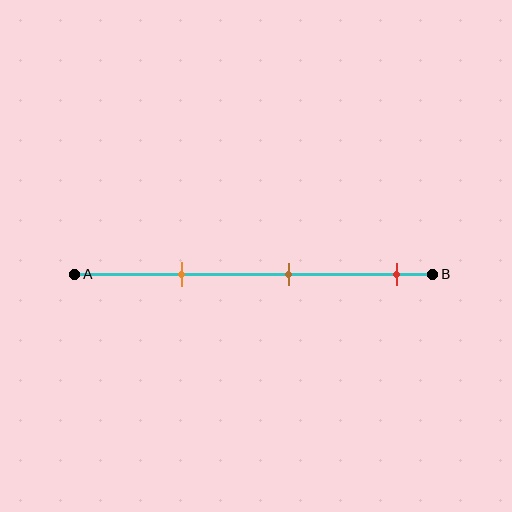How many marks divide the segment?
There are 3 marks dividing the segment.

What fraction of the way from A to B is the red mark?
The red mark is approximately 90% (0.9) of the way from A to B.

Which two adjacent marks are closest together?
The orange and brown marks are the closest adjacent pair.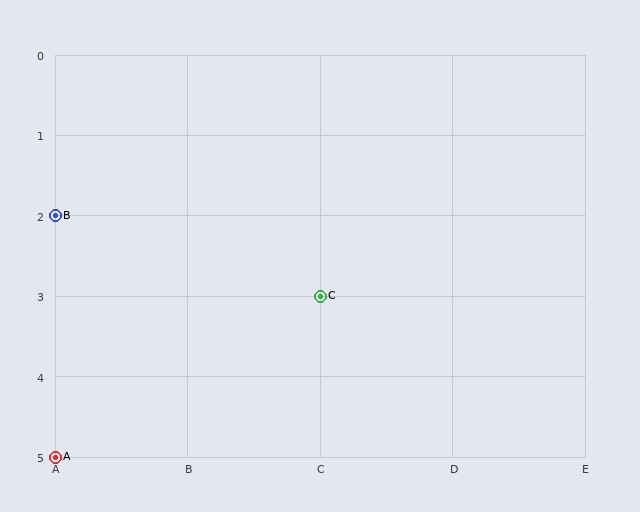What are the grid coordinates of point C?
Point C is at grid coordinates (C, 3).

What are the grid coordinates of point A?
Point A is at grid coordinates (A, 5).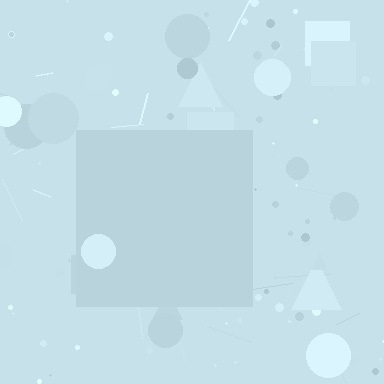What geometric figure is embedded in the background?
A square is embedded in the background.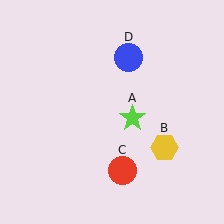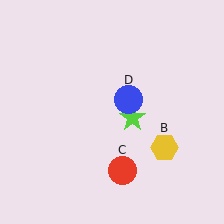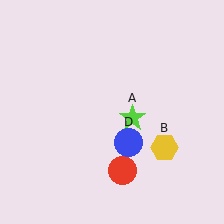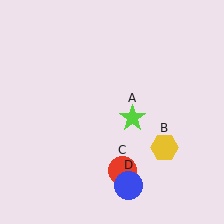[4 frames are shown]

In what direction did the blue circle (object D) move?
The blue circle (object D) moved down.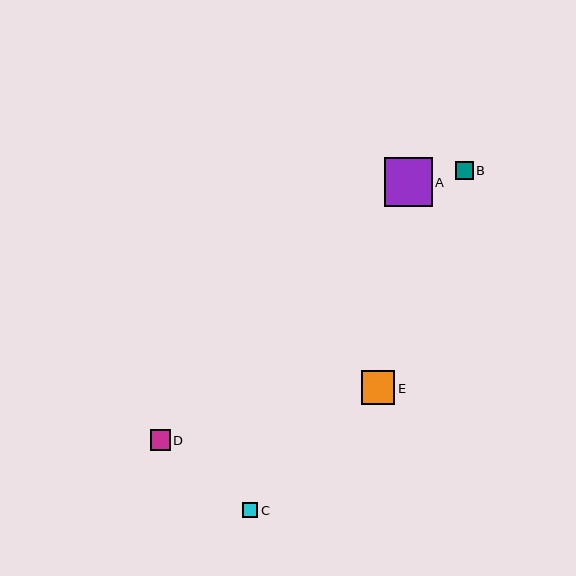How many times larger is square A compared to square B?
Square A is approximately 2.8 times the size of square B.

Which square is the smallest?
Square C is the smallest with a size of approximately 16 pixels.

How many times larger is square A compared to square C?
Square A is approximately 3.1 times the size of square C.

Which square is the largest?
Square A is the largest with a size of approximately 48 pixels.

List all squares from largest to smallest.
From largest to smallest: A, E, D, B, C.